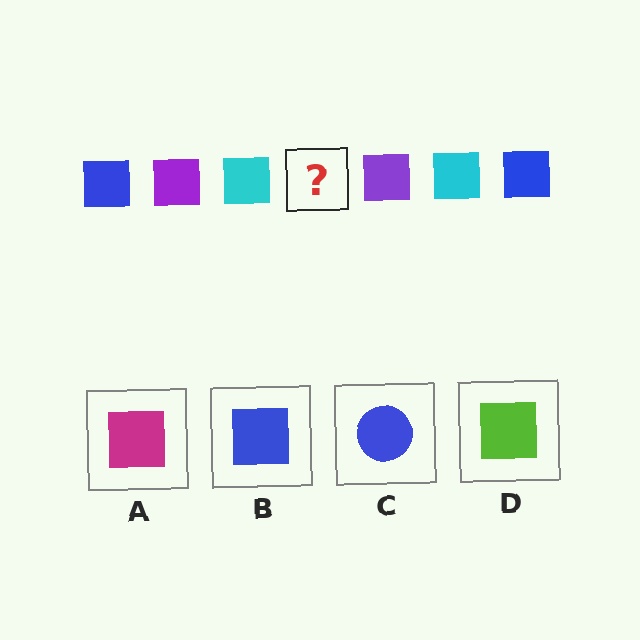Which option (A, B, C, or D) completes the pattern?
B.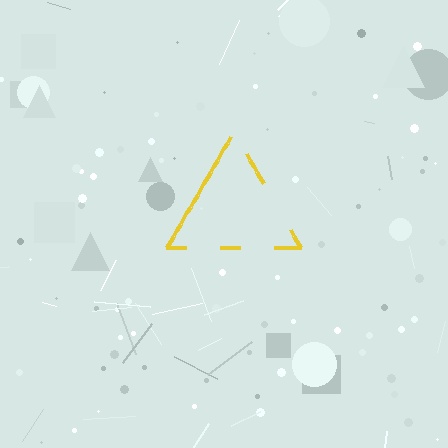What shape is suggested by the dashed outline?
The dashed outline suggests a triangle.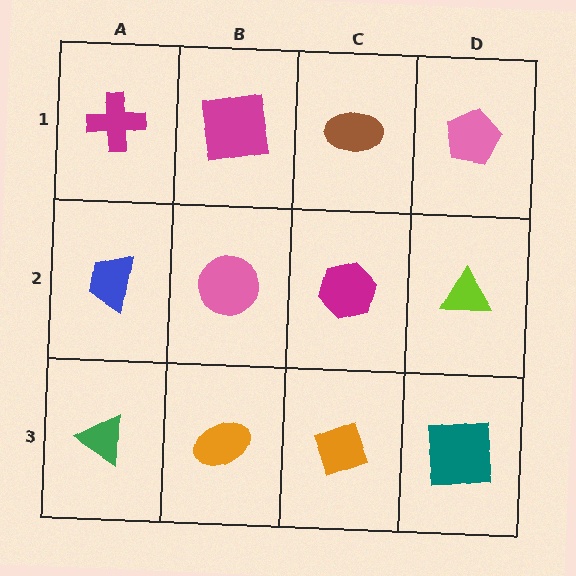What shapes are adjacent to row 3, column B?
A pink circle (row 2, column B), a green triangle (row 3, column A), an orange diamond (row 3, column C).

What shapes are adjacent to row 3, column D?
A lime triangle (row 2, column D), an orange diamond (row 3, column C).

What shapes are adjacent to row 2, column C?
A brown ellipse (row 1, column C), an orange diamond (row 3, column C), a pink circle (row 2, column B), a lime triangle (row 2, column D).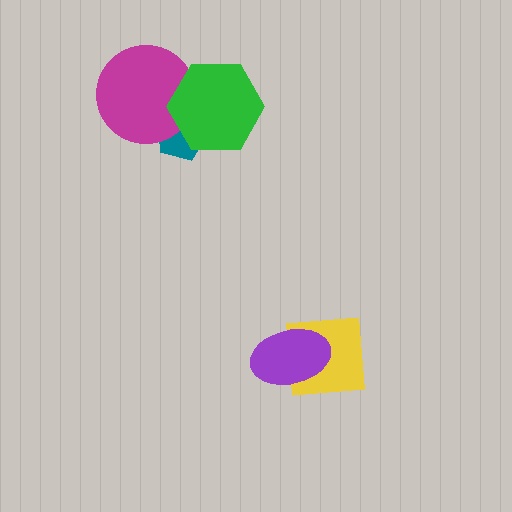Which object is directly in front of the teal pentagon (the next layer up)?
The magenta circle is directly in front of the teal pentagon.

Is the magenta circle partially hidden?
Yes, it is partially covered by another shape.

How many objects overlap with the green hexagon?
2 objects overlap with the green hexagon.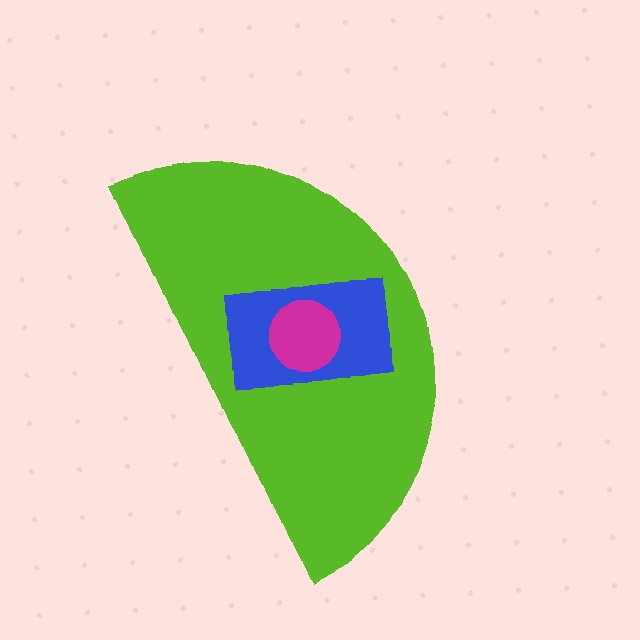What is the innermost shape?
The magenta circle.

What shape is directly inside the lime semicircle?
The blue rectangle.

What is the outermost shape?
The lime semicircle.